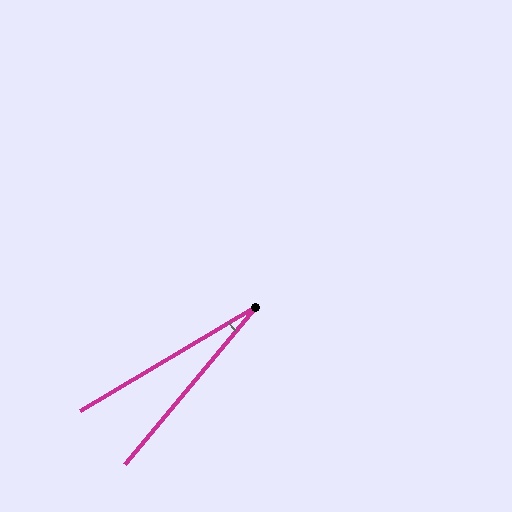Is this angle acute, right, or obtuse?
It is acute.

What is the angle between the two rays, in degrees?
Approximately 19 degrees.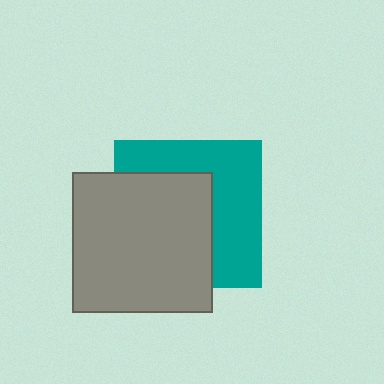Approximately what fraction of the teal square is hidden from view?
Roughly 53% of the teal square is hidden behind the gray square.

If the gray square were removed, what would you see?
You would see the complete teal square.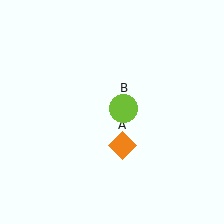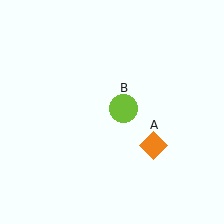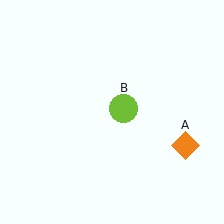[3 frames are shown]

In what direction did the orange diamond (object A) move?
The orange diamond (object A) moved right.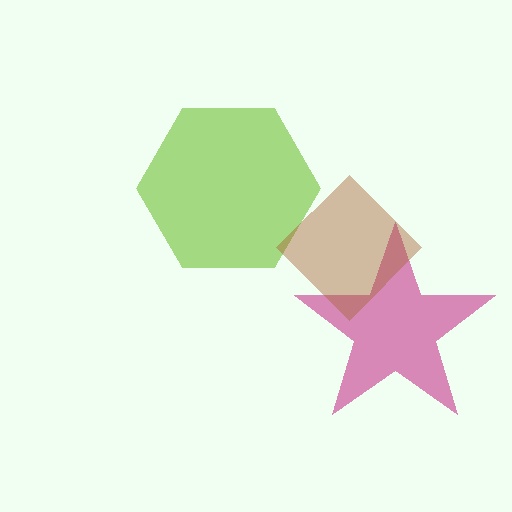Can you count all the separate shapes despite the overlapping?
Yes, there are 3 separate shapes.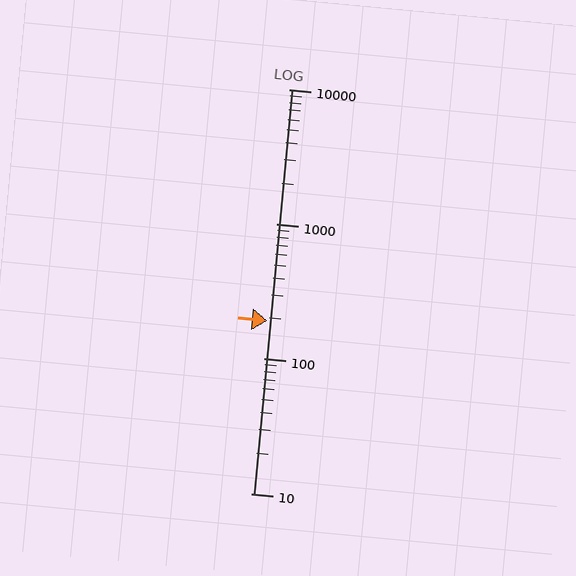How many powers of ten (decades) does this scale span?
The scale spans 3 decades, from 10 to 10000.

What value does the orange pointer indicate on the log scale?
The pointer indicates approximately 190.